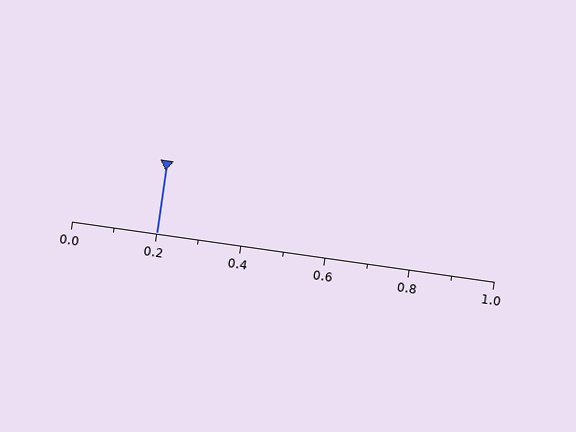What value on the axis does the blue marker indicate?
The marker indicates approximately 0.2.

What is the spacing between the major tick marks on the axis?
The major ticks are spaced 0.2 apart.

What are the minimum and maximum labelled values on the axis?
The axis runs from 0.0 to 1.0.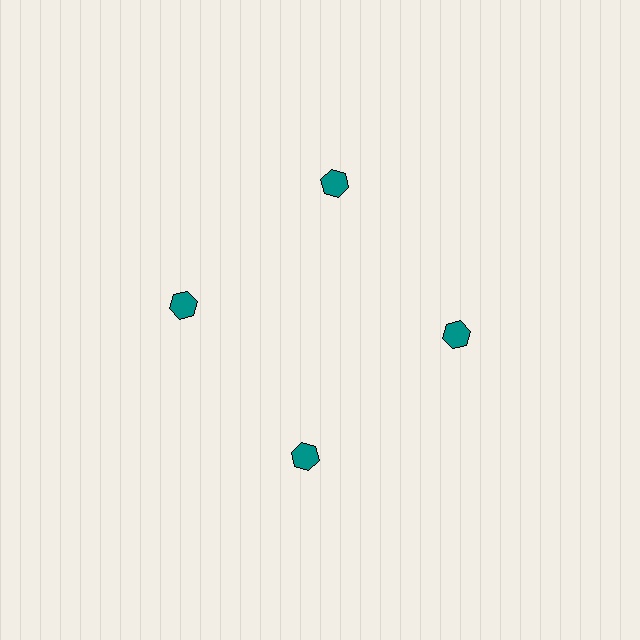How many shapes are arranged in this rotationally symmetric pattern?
There are 4 shapes, arranged in 4 groups of 1.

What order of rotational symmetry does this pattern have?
This pattern has 4-fold rotational symmetry.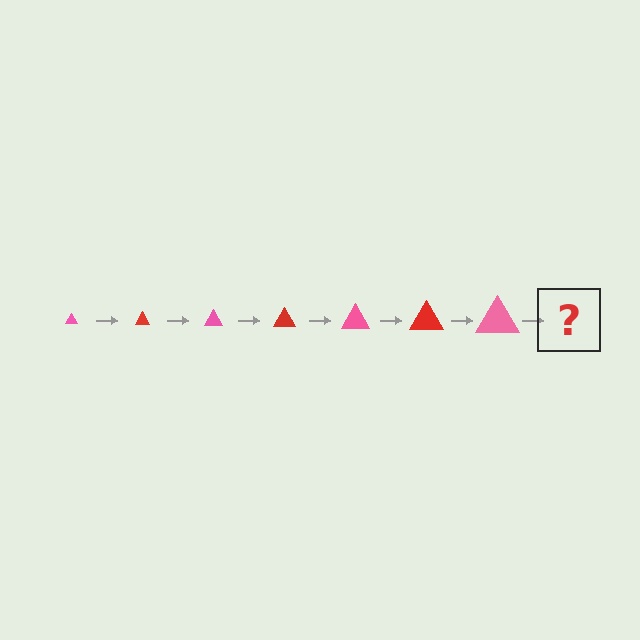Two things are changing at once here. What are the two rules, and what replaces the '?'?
The two rules are that the triangle grows larger each step and the color cycles through pink and red. The '?' should be a red triangle, larger than the previous one.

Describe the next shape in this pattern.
It should be a red triangle, larger than the previous one.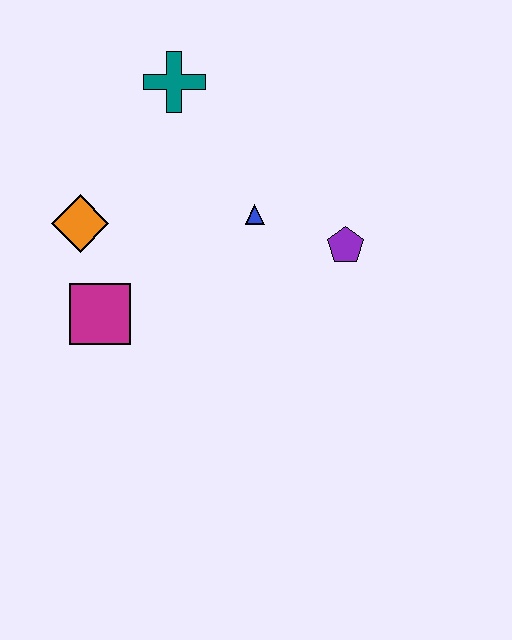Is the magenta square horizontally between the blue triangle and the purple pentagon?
No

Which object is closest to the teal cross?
The blue triangle is closest to the teal cross.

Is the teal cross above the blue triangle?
Yes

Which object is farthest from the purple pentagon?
The orange diamond is farthest from the purple pentagon.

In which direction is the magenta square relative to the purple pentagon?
The magenta square is to the left of the purple pentagon.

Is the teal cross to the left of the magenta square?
No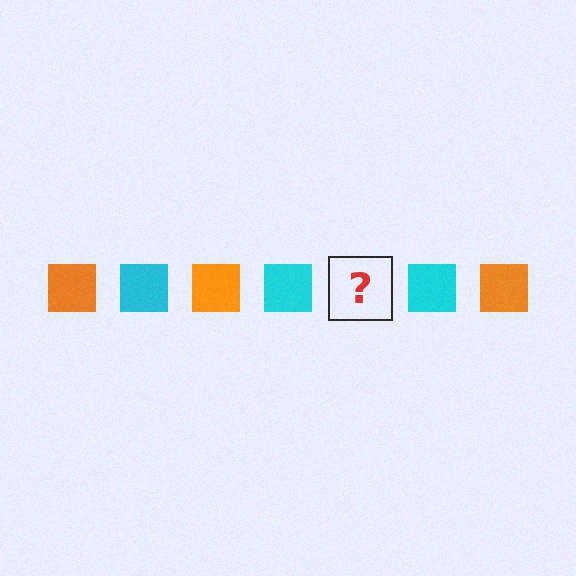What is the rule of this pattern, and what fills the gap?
The rule is that the pattern cycles through orange, cyan squares. The gap should be filled with an orange square.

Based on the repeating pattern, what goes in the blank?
The blank should be an orange square.